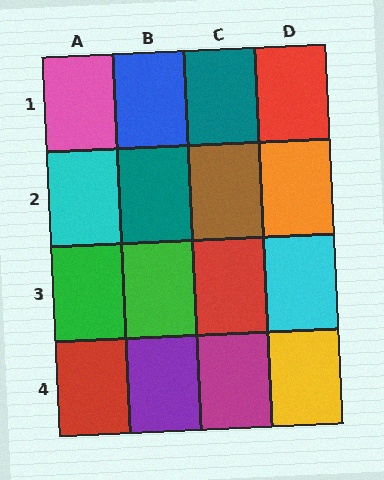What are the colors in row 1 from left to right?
Pink, blue, teal, red.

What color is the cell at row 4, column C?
Magenta.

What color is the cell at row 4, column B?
Purple.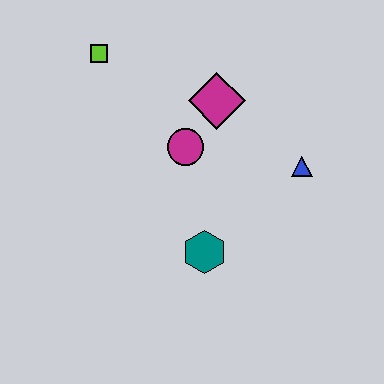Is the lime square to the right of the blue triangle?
No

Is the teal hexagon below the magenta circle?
Yes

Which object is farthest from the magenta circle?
The lime square is farthest from the magenta circle.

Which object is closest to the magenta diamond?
The magenta circle is closest to the magenta diamond.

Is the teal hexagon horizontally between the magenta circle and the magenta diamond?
Yes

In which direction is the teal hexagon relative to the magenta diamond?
The teal hexagon is below the magenta diamond.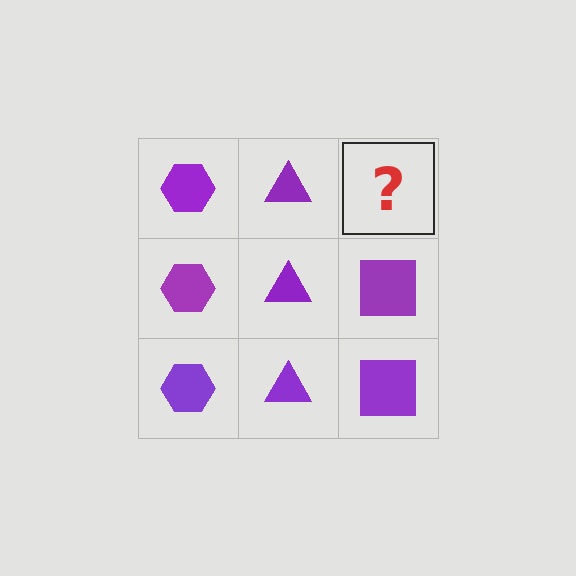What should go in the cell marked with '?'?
The missing cell should contain a purple square.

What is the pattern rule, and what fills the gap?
The rule is that each column has a consistent shape. The gap should be filled with a purple square.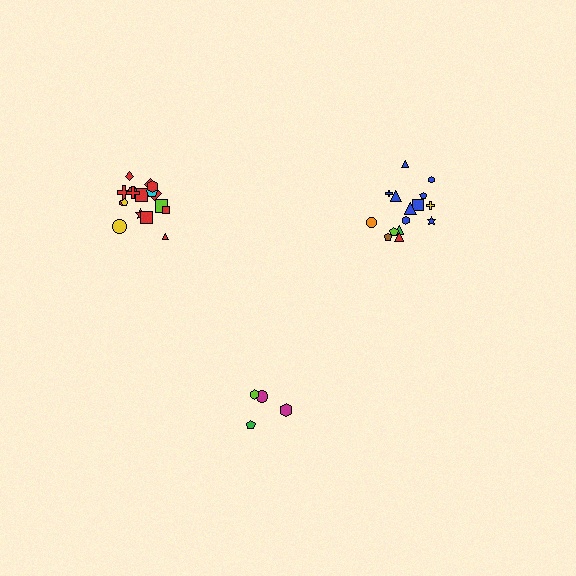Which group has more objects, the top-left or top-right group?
The top-left group.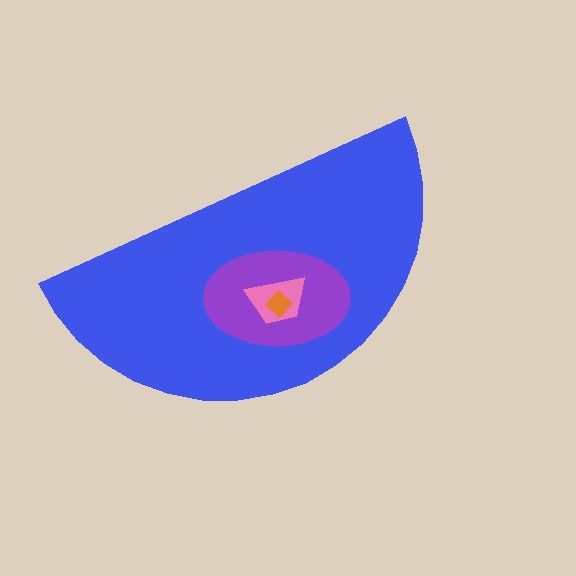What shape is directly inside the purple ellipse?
The pink trapezoid.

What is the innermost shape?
The orange diamond.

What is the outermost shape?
The blue semicircle.